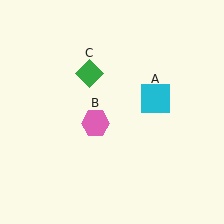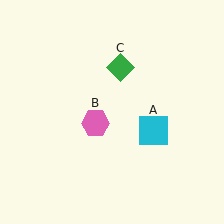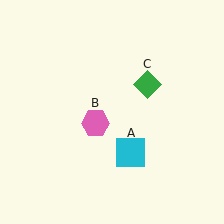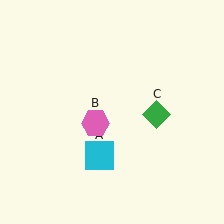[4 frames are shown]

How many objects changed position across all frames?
2 objects changed position: cyan square (object A), green diamond (object C).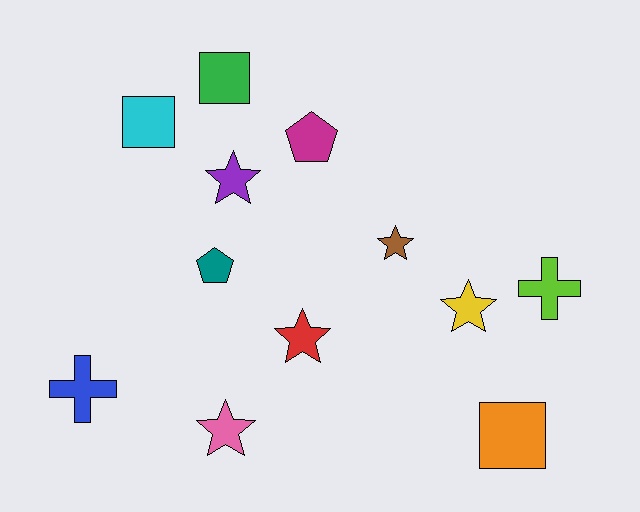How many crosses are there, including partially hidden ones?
There are 2 crosses.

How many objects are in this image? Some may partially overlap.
There are 12 objects.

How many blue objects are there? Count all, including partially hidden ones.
There is 1 blue object.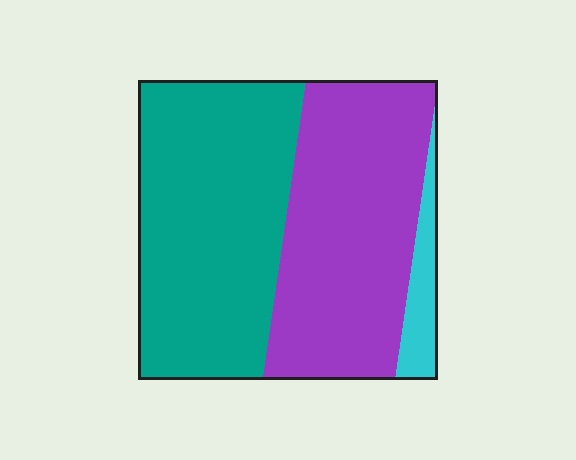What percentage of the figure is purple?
Purple takes up between a third and a half of the figure.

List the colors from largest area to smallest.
From largest to smallest: teal, purple, cyan.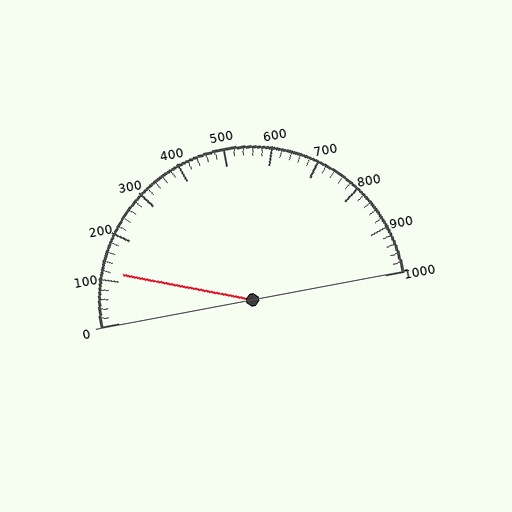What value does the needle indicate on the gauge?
The needle indicates approximately 120.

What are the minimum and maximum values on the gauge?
The gauge ranges from 0 to 1000.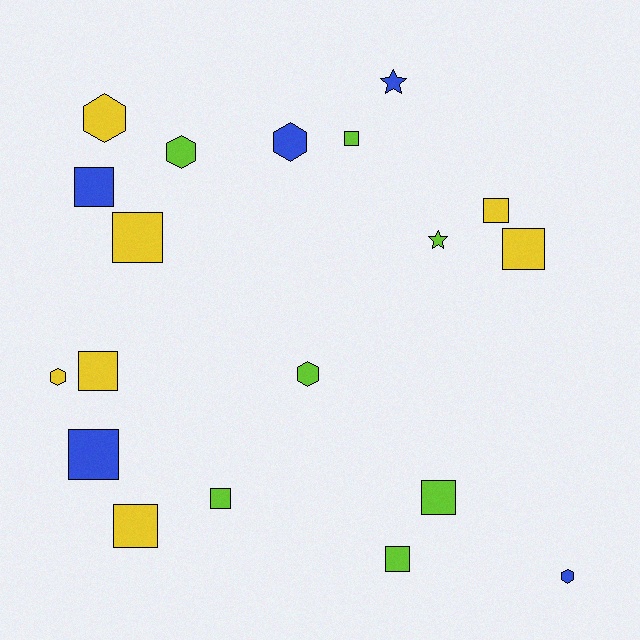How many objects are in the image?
There are 19 objects.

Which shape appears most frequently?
Square, with 11 objects.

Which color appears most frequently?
Lime, with 7 objects.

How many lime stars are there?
There is 1 lime star.